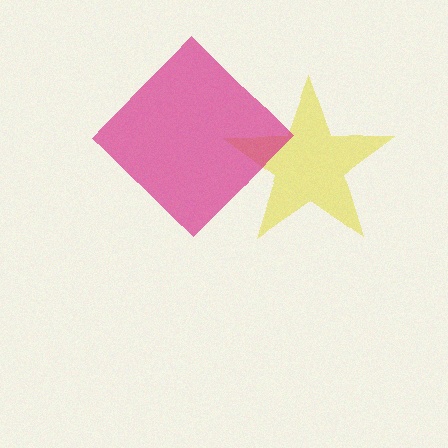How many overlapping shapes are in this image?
There are 2 overlapping shapes in the image.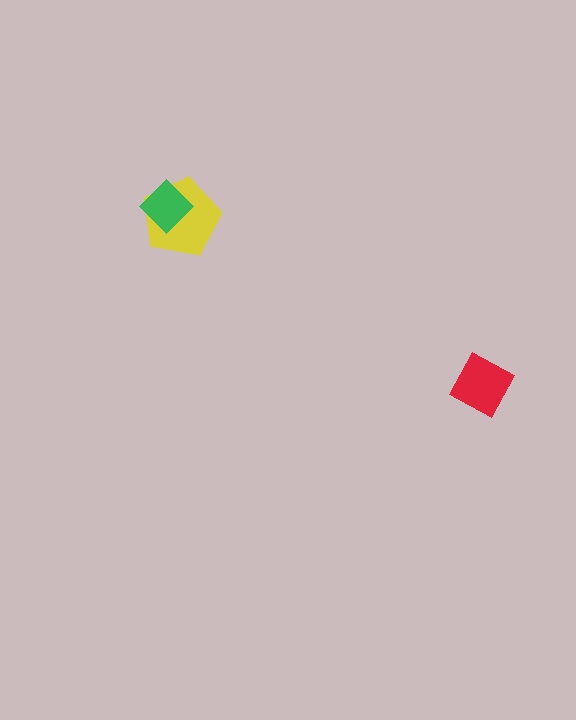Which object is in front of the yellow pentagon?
The green diamond is in front of the yellow pentagon.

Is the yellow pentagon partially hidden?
Yes, it is partially covered by another shape.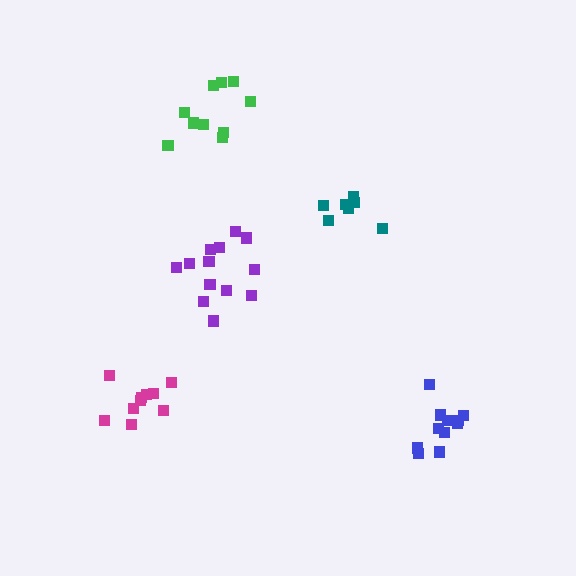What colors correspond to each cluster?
The clusters are colored: purple, green, blue, magenta, teal.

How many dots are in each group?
Group 1: 13 dots, Group 2: 10 dots, Group 3: 11 dots, Group 4: 10 dots, Group 5: 7 dots (51 total).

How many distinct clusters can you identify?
There are 5 distinct clusters.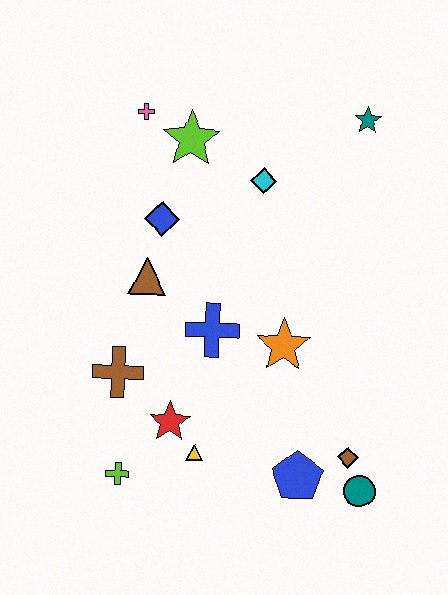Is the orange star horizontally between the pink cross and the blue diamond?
No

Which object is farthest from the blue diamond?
The teal circle is farthest from the blue diamond.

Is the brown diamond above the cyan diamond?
No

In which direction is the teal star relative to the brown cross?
The teal star is above the brown cross.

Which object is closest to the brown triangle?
The blue diamond is closest to the brown triangle.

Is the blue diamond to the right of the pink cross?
Yes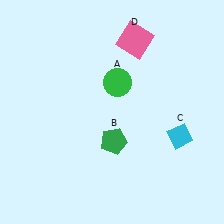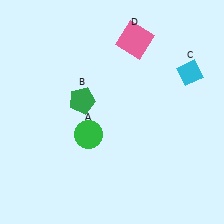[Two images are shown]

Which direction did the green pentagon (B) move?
The green pentagon (B) moved up.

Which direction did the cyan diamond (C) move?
The cyan diamond (C) moved up.